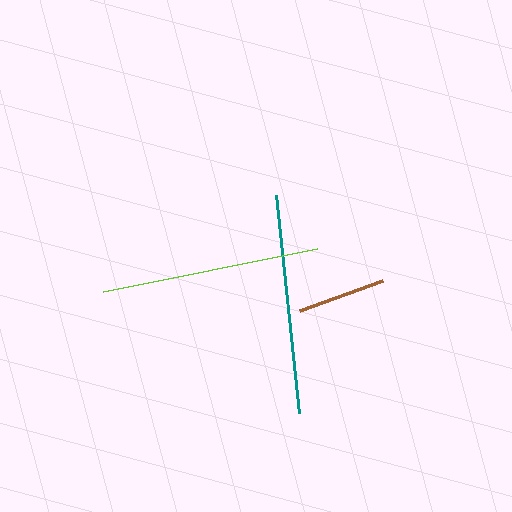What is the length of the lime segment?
The lime segment is approximately 218 pixels long.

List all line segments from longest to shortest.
From longest to shortest: teal, lime, brown.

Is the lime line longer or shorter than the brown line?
The lime line is longer than the brown line.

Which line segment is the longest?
The teal line is the longest at approximately 219 pixels.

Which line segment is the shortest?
The brown line is the shortest at approximately 88 pixels.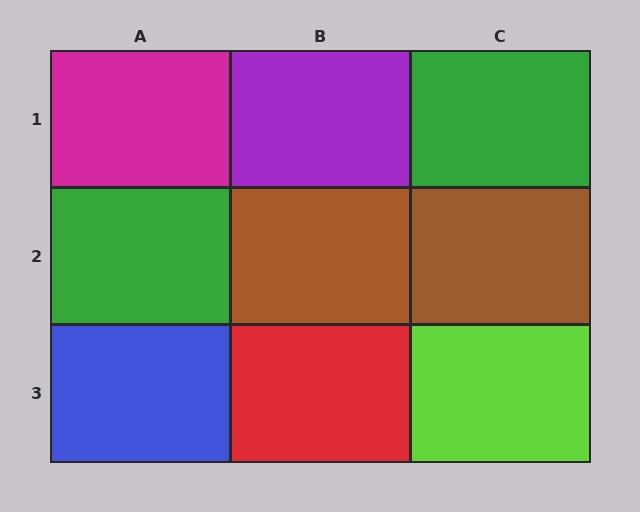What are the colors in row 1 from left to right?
Magenta, purple, green.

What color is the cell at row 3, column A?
Blue.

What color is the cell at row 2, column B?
Brown.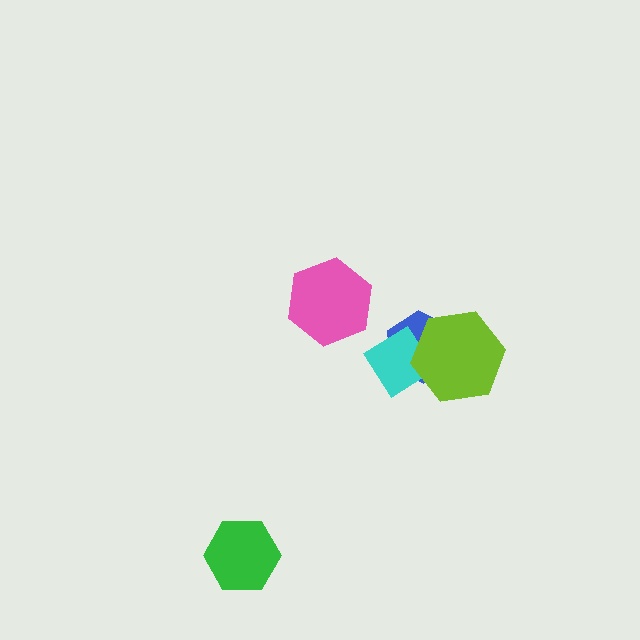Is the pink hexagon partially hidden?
No, no other shape covers it.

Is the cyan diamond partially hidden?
Yes, it is partially covered by another shape.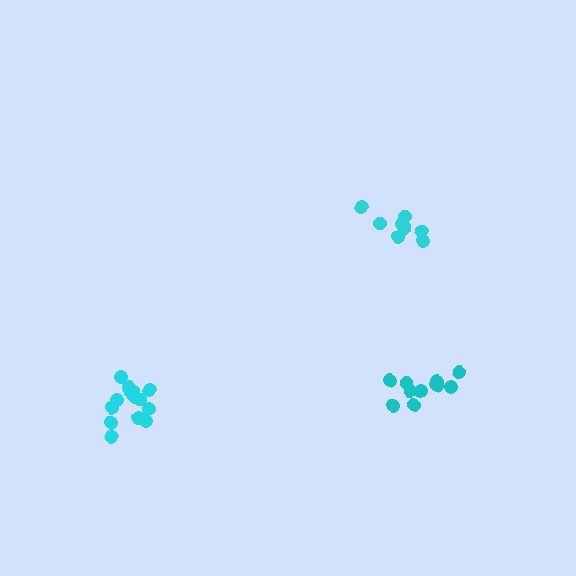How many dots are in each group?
Group 1: 9 dots, Group 2: 14 dots, Group 3: 11 dots (34 total).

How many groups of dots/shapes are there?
There are 3 groups.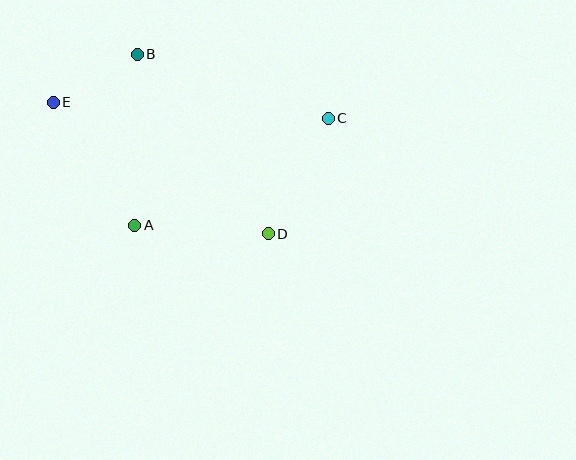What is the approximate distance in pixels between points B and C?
The distance between B and C is approximately 202 pixels.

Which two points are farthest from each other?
Points C and E are farthest from each other.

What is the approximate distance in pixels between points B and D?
The distance between B and D is approximately 222 pixels.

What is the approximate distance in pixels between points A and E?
The distance between A and E is approximately 147 pixels.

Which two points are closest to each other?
Points B and E are closest to each other.